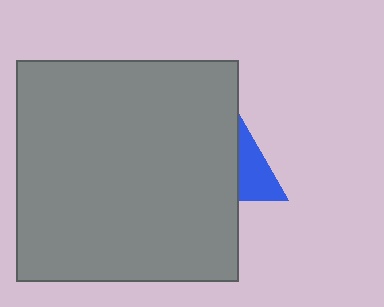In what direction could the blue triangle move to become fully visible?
The blue triangle could move right. That would shift it out from behind the gray square entirely.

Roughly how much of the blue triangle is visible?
A small part of it is visible (roughly 35%).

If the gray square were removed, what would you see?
You would see the complete blue triangle.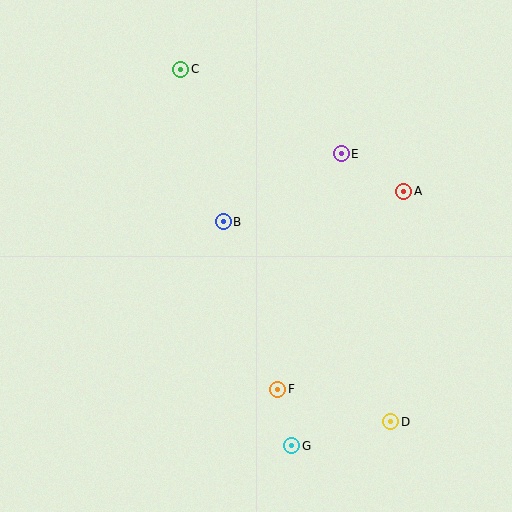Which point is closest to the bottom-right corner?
Point D is closest to the bottom-right corner.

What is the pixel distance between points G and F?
The distance between G and F is 58 pixels.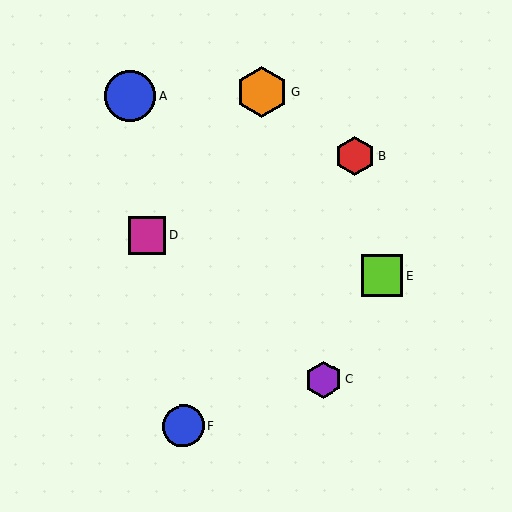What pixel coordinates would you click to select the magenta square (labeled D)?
Click at (147, 235) to select the magenta square D.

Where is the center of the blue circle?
The center of the blue circle is at (183, 426).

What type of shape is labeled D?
Shape D is a magenta square.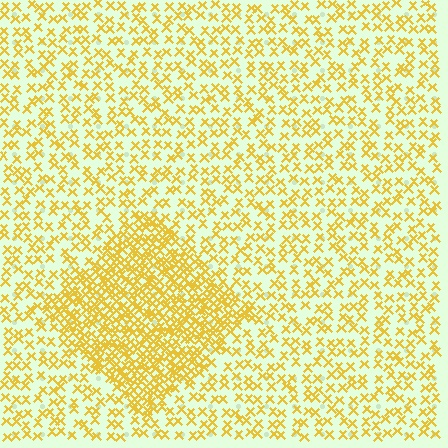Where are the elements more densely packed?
The elements are more densely packed inside the diamond boundary.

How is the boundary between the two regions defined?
The boundary is defined by a change in element density (approximately 2.4x ratio). All elements are the same color, size, and shape.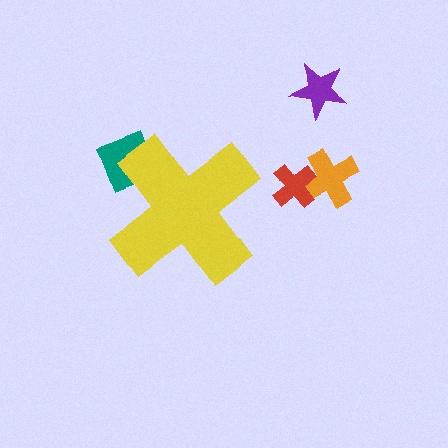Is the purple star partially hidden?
No, the purple star is fully visible.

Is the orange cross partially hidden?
No, the orange cross is fully visible.